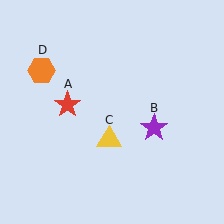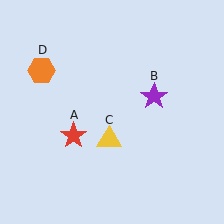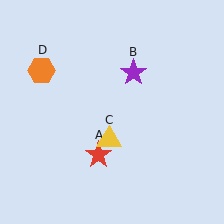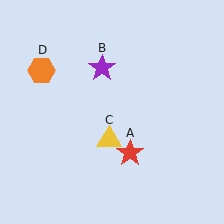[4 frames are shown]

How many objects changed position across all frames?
2 objects changed position: red star (object A), purple star (object B).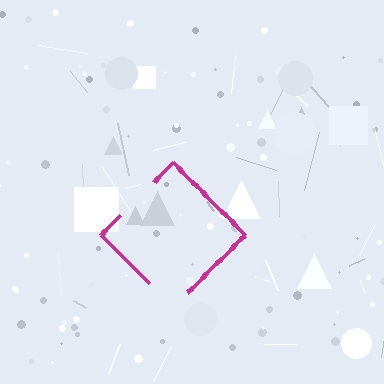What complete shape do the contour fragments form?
The contour fragments form a diamond.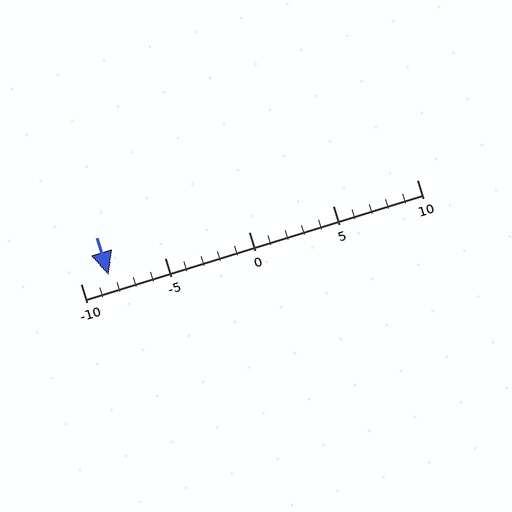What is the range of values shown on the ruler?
The ruler shows values from -10 to 10.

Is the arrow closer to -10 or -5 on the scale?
The arrow is closer to -10.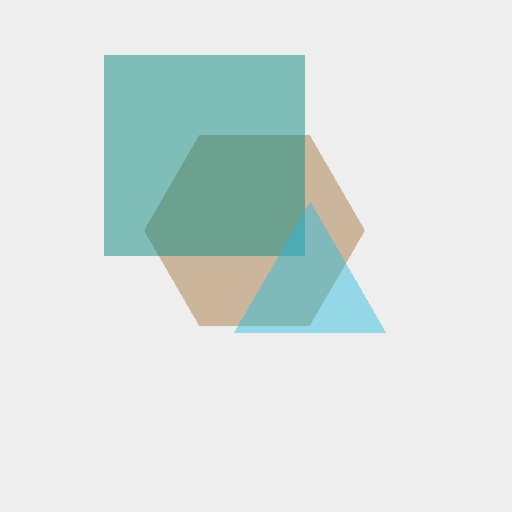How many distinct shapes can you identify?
There are 3 distinct shapes: a brown hexagon, a teal square, a cyan triangle.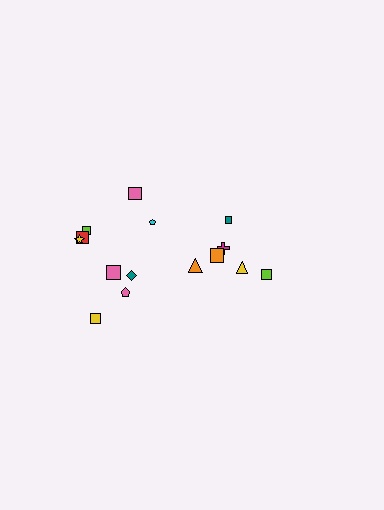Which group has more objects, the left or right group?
The left group.